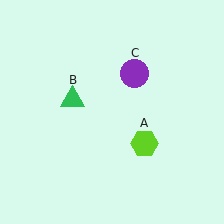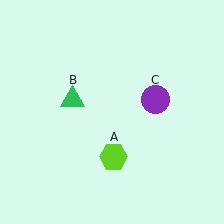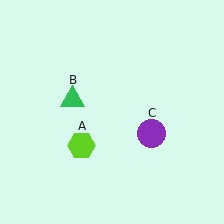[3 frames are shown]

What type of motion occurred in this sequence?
The lime hexagon (object A), purple circle (object C) rotated clockwise around the center of the scene.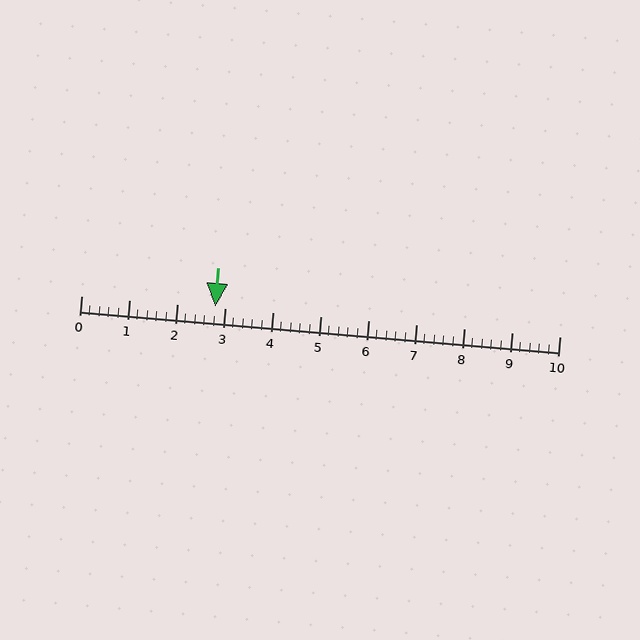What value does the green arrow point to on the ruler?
The green arrow points to approximately 2.8.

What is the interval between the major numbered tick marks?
The major tick marks are spaced 1 units apart.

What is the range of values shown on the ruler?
The ruler shows values from 0 to 10.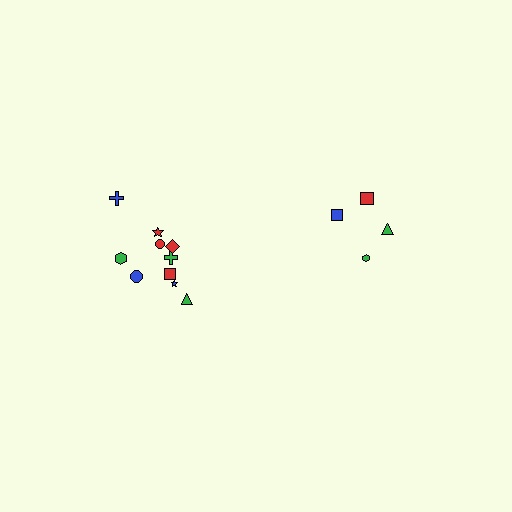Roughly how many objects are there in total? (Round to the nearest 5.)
Roughly 15 objects in total.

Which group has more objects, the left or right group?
The left group.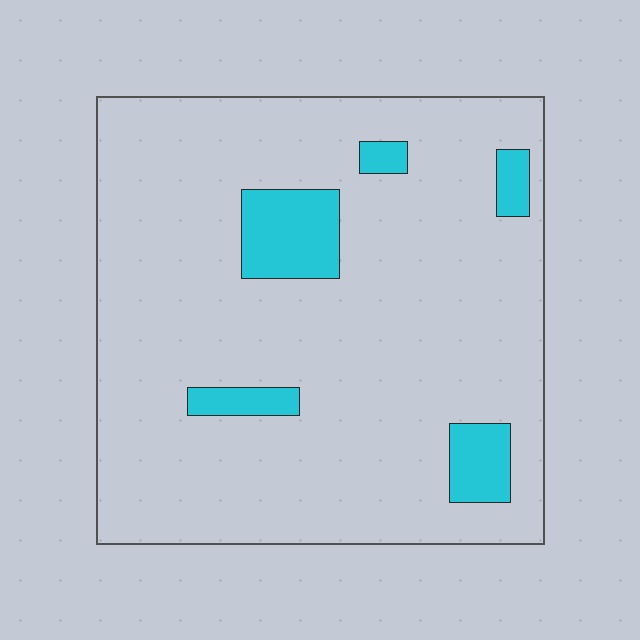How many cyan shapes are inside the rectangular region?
5.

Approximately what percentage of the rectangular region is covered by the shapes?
Approximately 10%.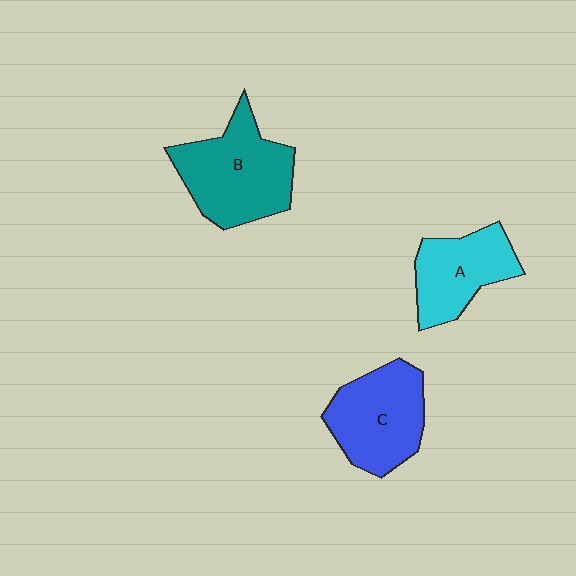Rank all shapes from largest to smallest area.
From largest to smallest: B (teal), C (blue), A (cyan).